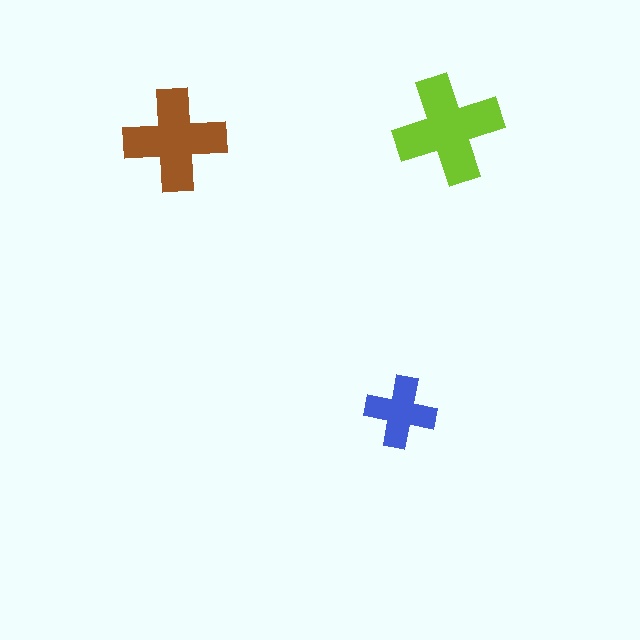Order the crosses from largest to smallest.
the lime one, the brown one, the blue one.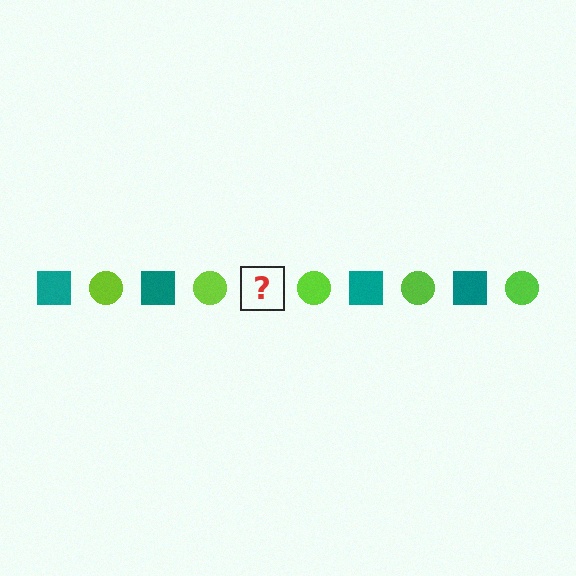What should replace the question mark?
The question mark should be replaced with a teal square.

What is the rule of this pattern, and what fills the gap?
The rule is that the pattern alternates between teal square and lime circle. The gap should be filled with a teal square.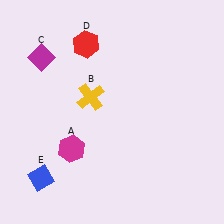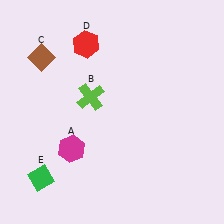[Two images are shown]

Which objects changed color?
B changed from yellow to lime. C changed from magenta to brown. E changed from blue to green.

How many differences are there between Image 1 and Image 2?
There are 3 differences between the two images.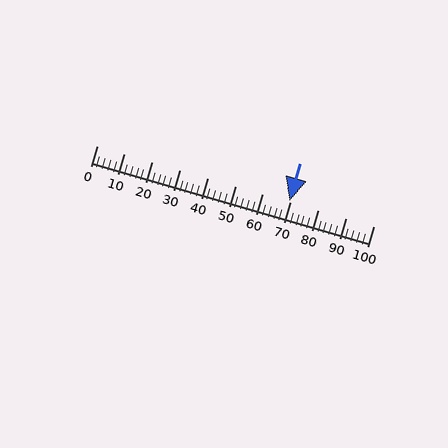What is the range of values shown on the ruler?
The ruler shows values from 0 to 100.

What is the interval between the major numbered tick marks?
The major tick marks are spaced 10 units apart.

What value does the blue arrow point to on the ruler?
The blue arrow points to approximately 70.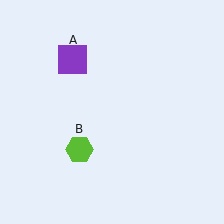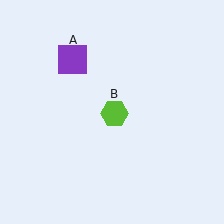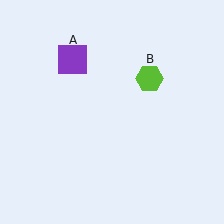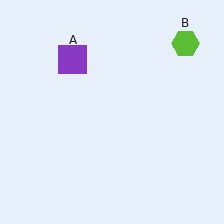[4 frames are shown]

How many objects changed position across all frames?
1 object changed position: lime hexagon (object B).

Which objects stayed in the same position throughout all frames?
Purple square (object A) remained stationary.